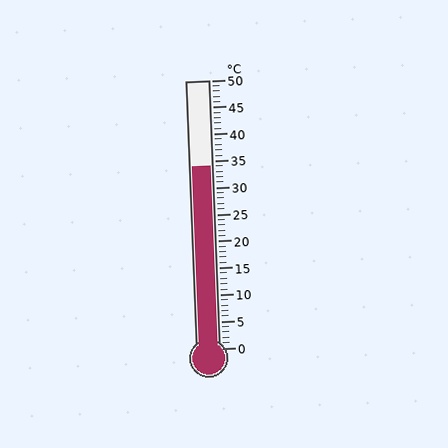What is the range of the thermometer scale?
The thermometer scale ranges from 0°C to 50°C.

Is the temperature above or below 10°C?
The temperature is above 10°C.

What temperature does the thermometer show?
The thermometer shows approximately 34°C.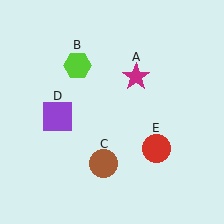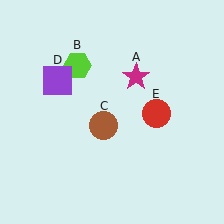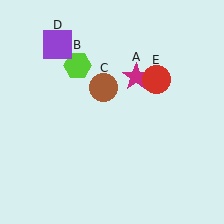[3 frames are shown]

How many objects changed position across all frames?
3 objects changed position: brown circle (object C), purple square (object D), red circle (object E).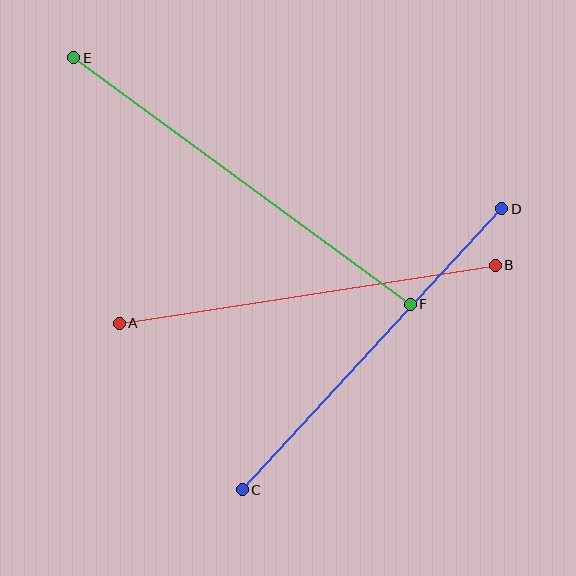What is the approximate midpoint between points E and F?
The midpoint is at approximately (242, 181) pixels.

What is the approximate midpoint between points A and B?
The midpoint is at approximately (307, 294) pixels.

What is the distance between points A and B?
The distance is approximately 380 pixels.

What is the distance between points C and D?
The distance is approximately 383 pixels.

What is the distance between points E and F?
The distance is approximately 417 pixels.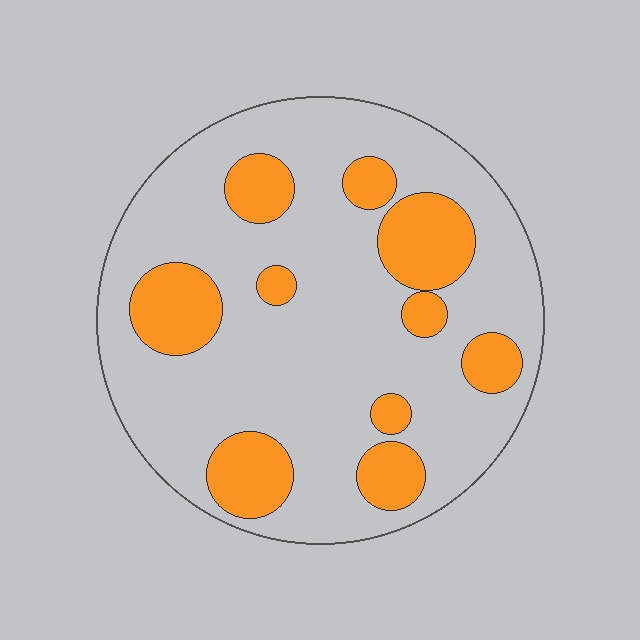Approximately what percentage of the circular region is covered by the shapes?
Approximately 25%.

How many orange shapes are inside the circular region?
10.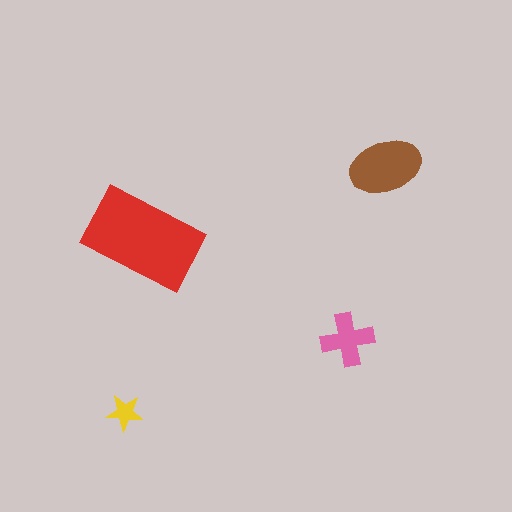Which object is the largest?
The red rectangle.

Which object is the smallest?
The yellow star.